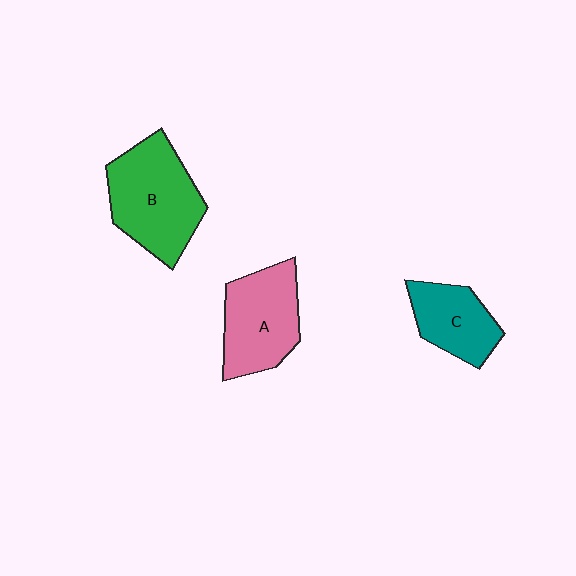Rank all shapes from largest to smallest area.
From largest to smallest: B (green), A (pink), C (teal).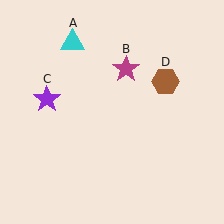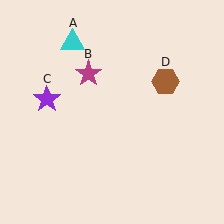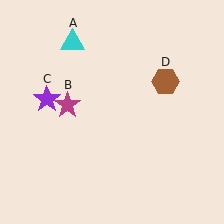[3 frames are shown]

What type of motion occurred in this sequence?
The magenta star (object B) rotated counterclockwise around the center of the scene.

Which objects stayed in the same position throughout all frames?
Cyan triangle (object A) and purple star (object C) and brown hexagon (object D) remained stationary.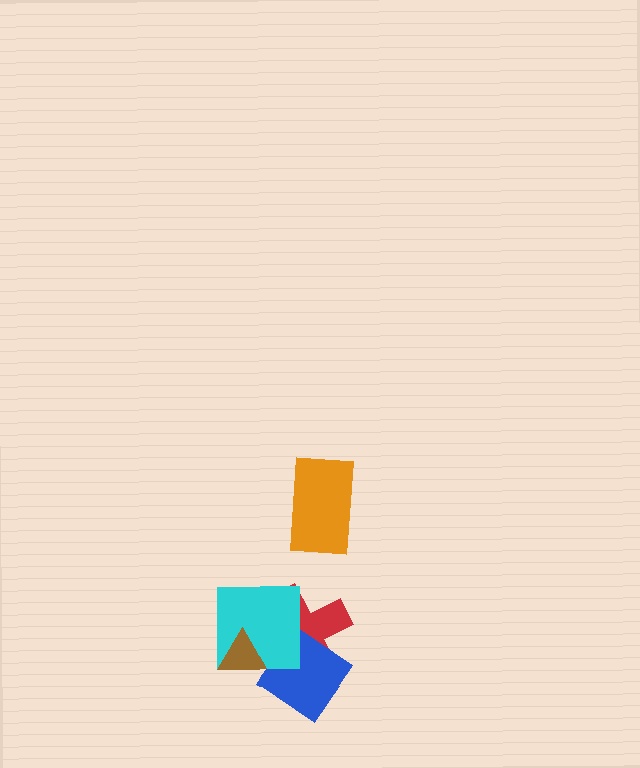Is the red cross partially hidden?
Yes, it is partially covered by another shape.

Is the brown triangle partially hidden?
No, no other shape covers it.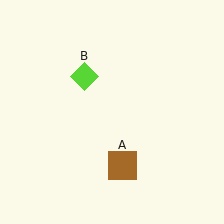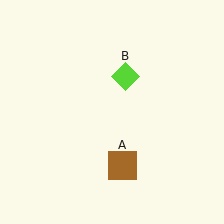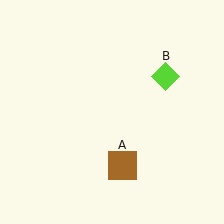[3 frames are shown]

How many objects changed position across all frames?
1 object changed position: lime diamond (object B).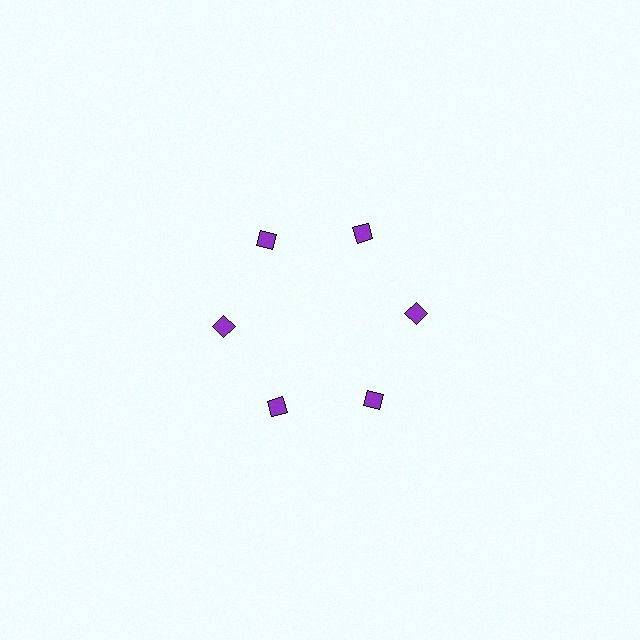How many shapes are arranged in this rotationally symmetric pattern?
There are 6 shapes, arranged in 6 groups of 1.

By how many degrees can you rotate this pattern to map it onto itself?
The pattern maps onto itself every 60 degrees of rotation.